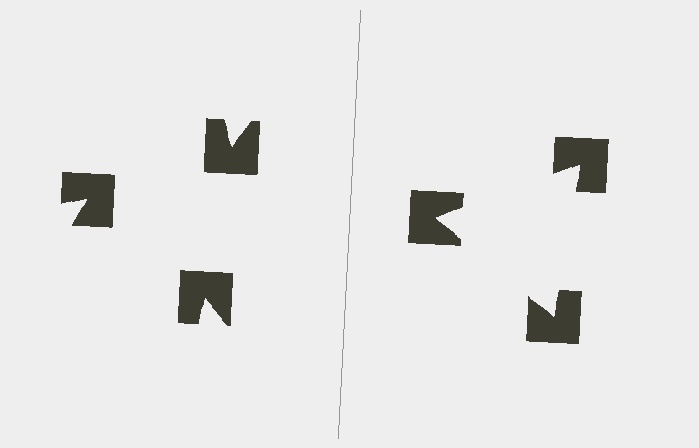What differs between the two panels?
The notched squares are positioned identically on both sides; only the wedge orientations differ. On the right they align to a triangle; on the left they are misaligned.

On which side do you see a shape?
An illusory triangle appears on the right side. On the left side the wedge cuts are rotated, so no coherent shape forms.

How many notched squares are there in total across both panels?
6 — 3 on each side.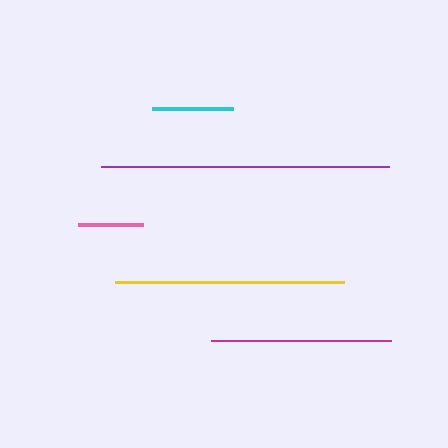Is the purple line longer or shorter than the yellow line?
The purple line is longer than the yellow line.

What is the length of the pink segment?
The pink segment is approximately 65 pixels long.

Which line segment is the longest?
The purple line is the longest at approximately 287 pixels.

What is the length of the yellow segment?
The yellow segment is approximately 228 pixels long.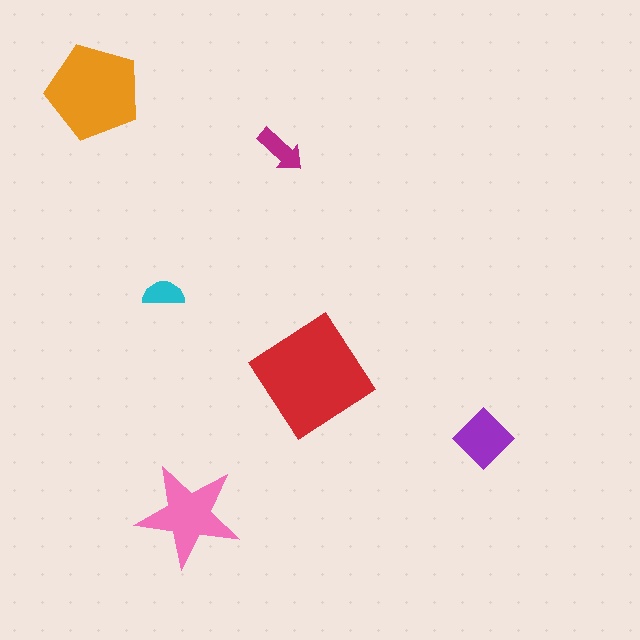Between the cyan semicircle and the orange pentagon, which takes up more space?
The orange pentagon.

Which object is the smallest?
The cyan semicircle.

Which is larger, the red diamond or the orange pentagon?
The red diamond.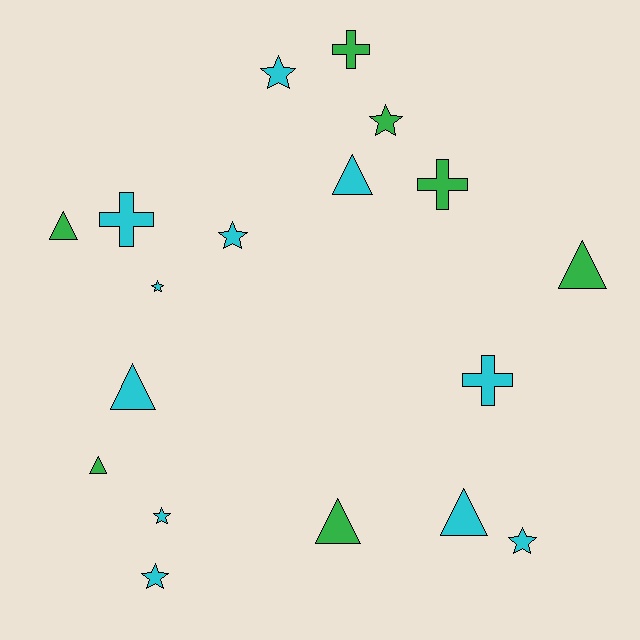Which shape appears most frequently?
Triangle, with 7 objects.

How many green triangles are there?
There are 4 green triangles.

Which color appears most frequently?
Cyan, with 11 objects.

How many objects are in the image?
There are 18 objects.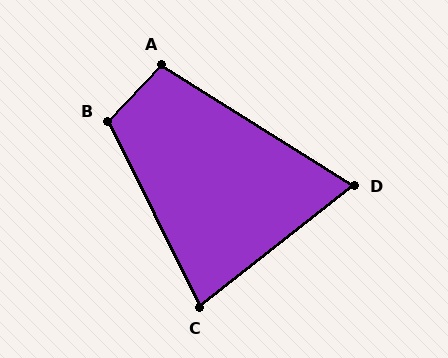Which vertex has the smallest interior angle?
D, at approximately 70 degrees.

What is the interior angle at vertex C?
Approximately 78 degrees (acute).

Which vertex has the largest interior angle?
B, at approximately 110 degrees.